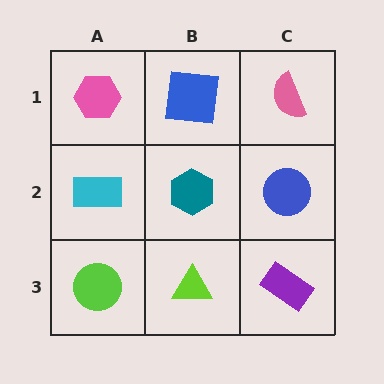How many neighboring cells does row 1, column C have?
2.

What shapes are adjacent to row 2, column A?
A pink hexagon (row 1, column A), a lime circle (row 3, column A), a teal hexagon (row 2, column B).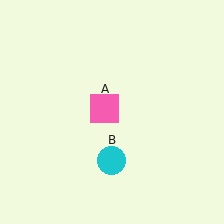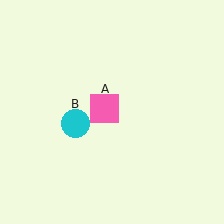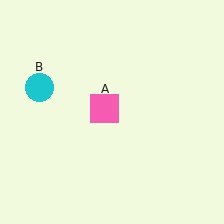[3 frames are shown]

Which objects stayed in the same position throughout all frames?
Pink square (object A) remained stationary.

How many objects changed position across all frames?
1 object changed position: cyan circle (object B).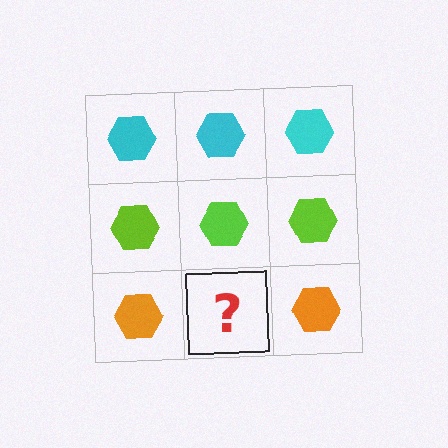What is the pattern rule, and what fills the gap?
The rule is that each row has a consistent color. The gap should be filled with an orange hexagon.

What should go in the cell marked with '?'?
The missing cell should contain an orange hexagon.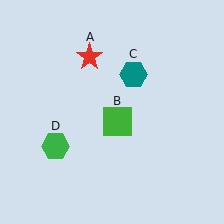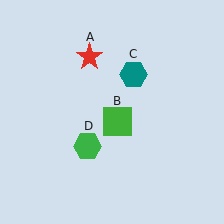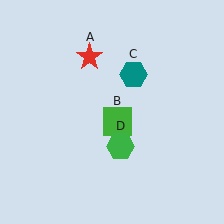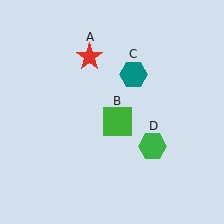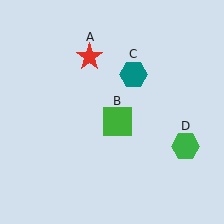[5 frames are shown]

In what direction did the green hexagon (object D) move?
The green hexagon (object D) moved right.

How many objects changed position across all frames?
1 object changed position: green hexagon (object D).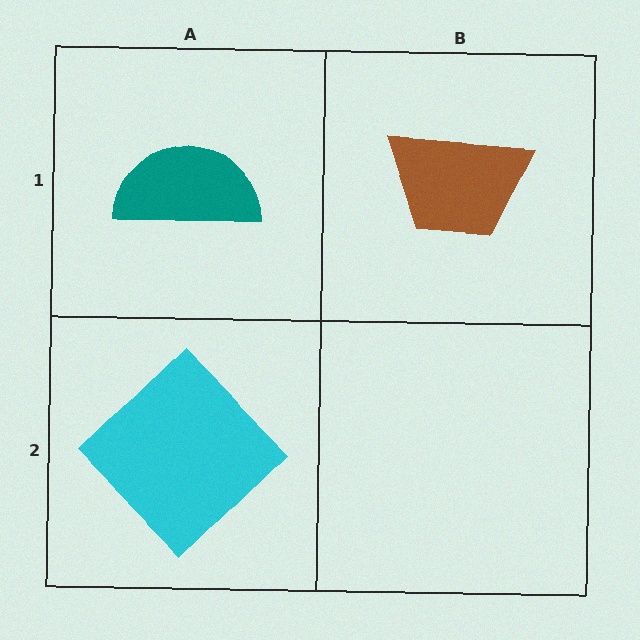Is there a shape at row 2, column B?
No, that cell is empty.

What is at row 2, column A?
A cyan diamond.